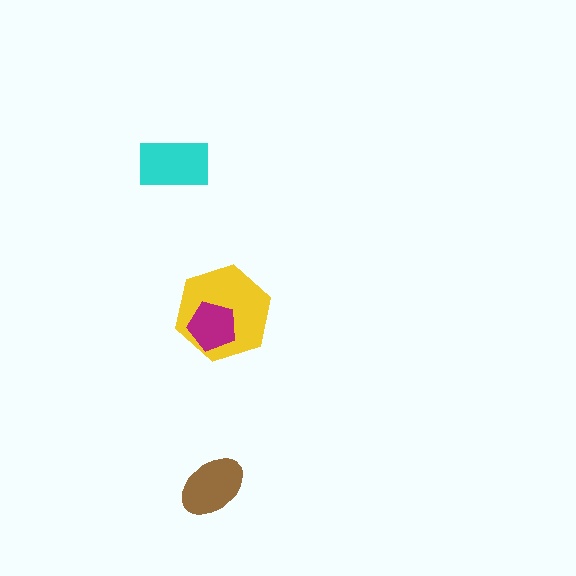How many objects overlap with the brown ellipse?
0 objects overlap with the brown ellipse.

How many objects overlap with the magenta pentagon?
1 object overlaps with the magenta pentagon.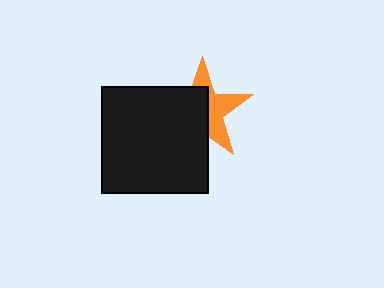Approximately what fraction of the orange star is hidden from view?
Roughly 56% of the orange star is hidden behind the black square.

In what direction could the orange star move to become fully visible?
The orange star could move toward the upper-right. That would shift it out from behind the black square entirely.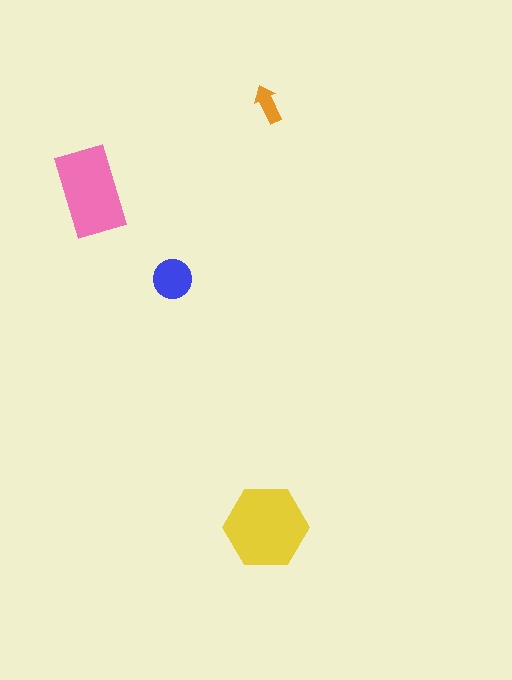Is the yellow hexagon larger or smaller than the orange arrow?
Larger.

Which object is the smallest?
The orange arrow.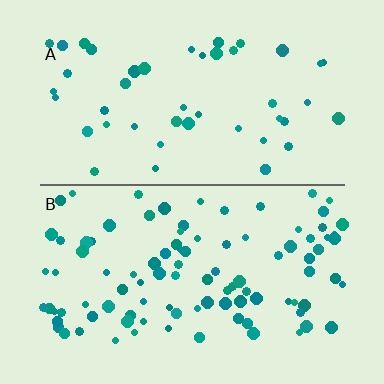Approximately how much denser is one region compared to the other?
Approximately 2.1× — region B over region A.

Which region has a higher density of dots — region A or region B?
B (the bottom).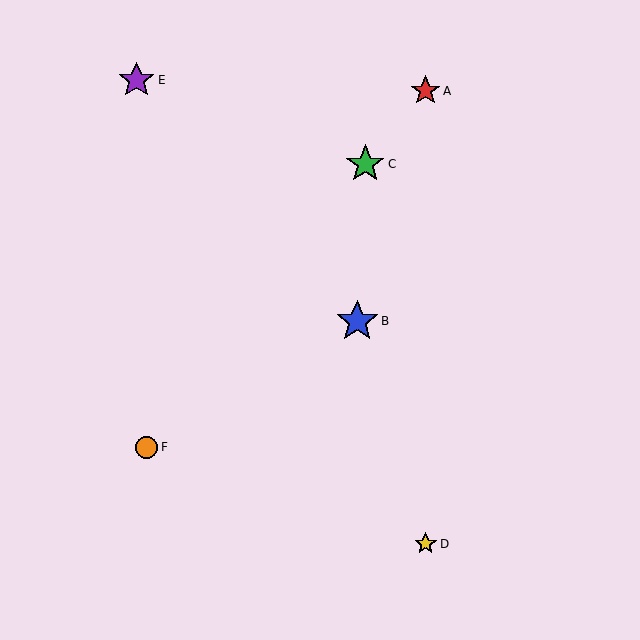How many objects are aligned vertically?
2 objects (A, D) are aligned vertically.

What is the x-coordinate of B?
Object B is at x≈357.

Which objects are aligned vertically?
Objects A, D are aligned vertically.